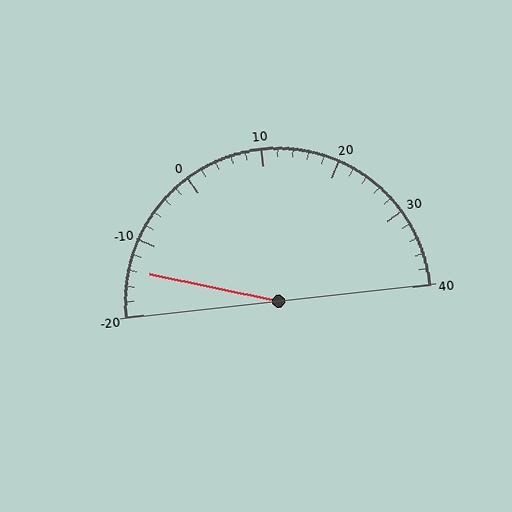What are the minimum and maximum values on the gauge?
The gauge ranges from -20 to 40.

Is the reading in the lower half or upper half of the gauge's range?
The reading is in the lower half of the range (-20 to 40).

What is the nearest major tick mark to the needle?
The nearest major tick mark is -10.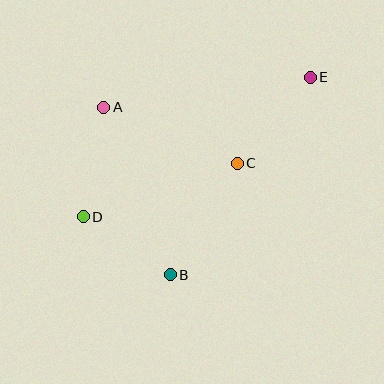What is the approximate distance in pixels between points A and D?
The distance between A and D is approximately 111 pixels.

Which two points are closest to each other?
Points B and D are closest to each other.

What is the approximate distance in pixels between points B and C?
The distance between B and C is approximately 130 pixels.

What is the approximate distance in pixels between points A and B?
The distance between A and B is approximately 180 pixels.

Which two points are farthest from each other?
Points D and E are farthest from each other.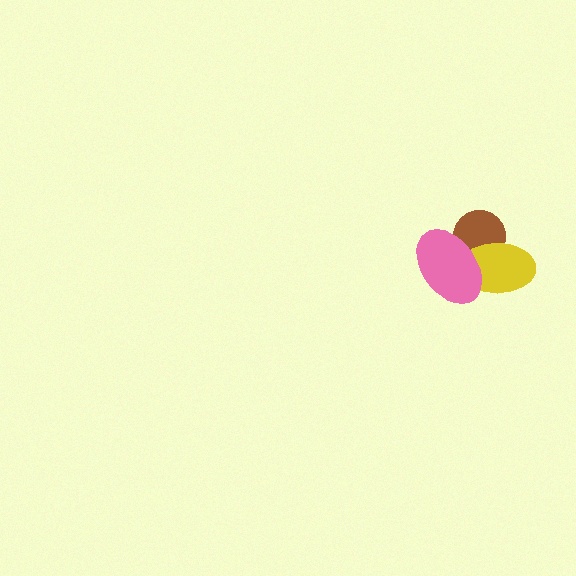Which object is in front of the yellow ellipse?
The pink ellipse is in front of the yellow ellipse.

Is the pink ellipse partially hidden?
No, no other shape covers it.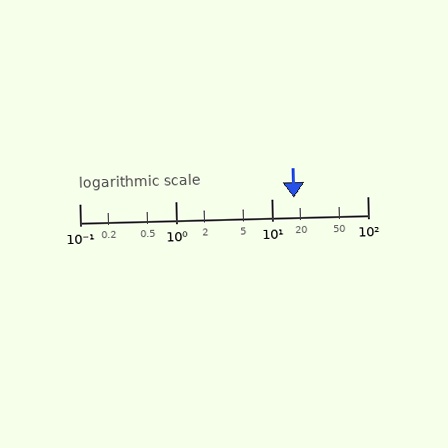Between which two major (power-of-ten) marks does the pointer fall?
The pointer is between 10 and 100.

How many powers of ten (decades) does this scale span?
The scale spans 3 decades, from 0.1 to 100.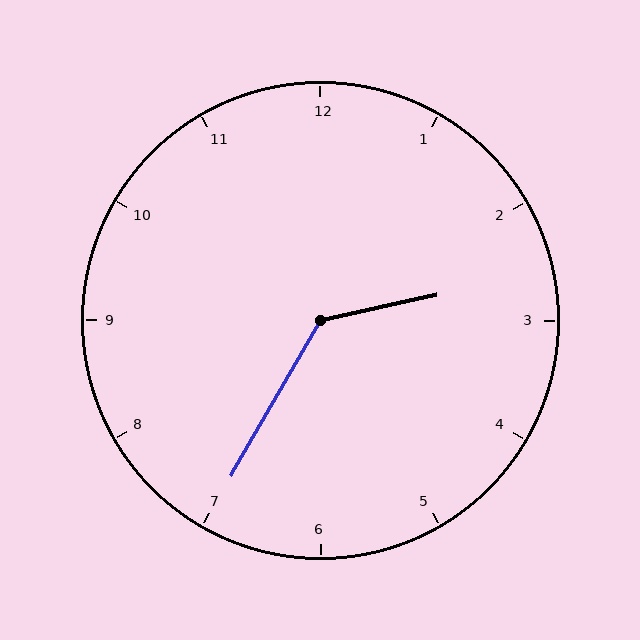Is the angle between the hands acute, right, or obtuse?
It is obtuse.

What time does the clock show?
2:35.